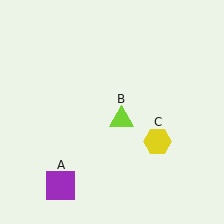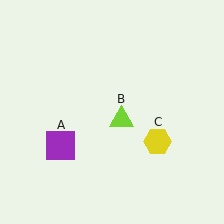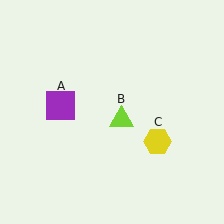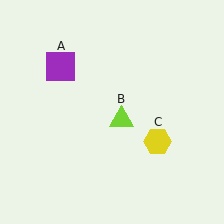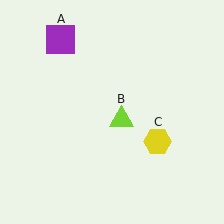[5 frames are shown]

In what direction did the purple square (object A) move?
The purple square (object A) moved up.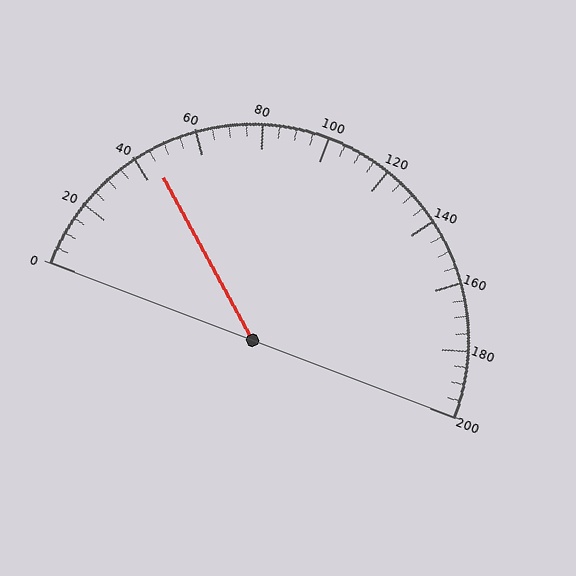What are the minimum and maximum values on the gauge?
The gauge ranges from 0 to 200.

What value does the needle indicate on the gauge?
The needle indicates approximately 45.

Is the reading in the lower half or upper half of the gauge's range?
The reading is in the lower half of the range (0 to 200).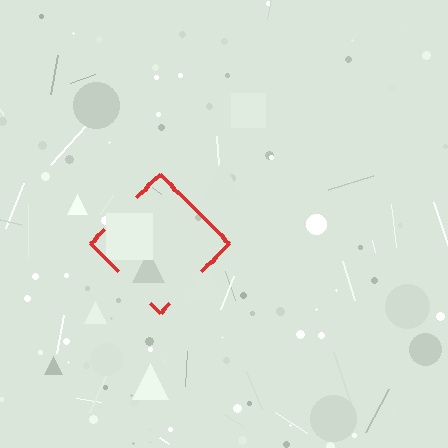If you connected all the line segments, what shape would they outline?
They would outline a diamond.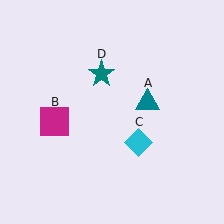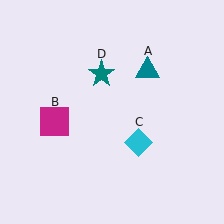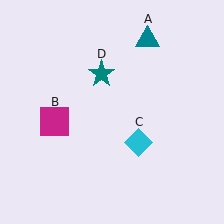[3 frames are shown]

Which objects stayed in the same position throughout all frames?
Magenta square (object B) and cyan diamond (object C) and teal star (object D) remained stationary.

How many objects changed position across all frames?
1 object changed position: teal triangle (object A).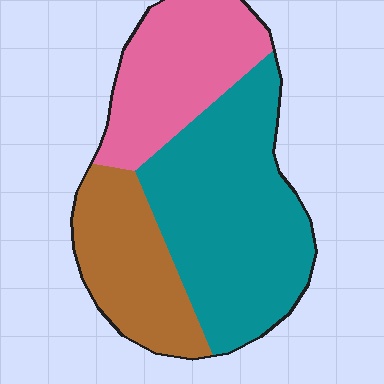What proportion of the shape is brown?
Brown covers roughly 25% of the shape.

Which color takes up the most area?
Teal, at roughly 50%.